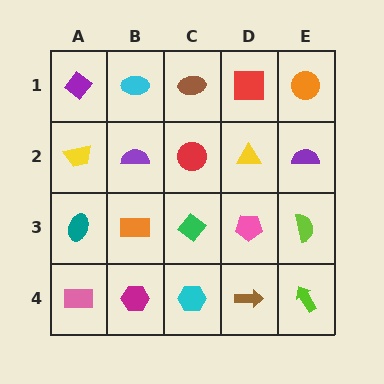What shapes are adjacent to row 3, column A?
A yellow trapezoid (row 2, column A), a pink rectangle (row 4, column A), an orange rectangle (row 3, column B).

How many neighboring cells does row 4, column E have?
2.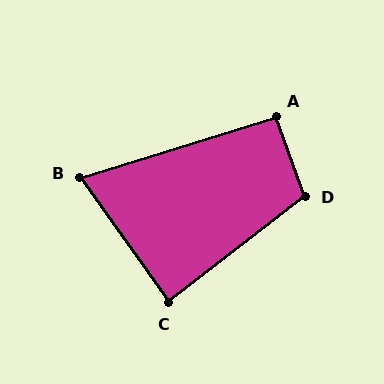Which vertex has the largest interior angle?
D, at approximately 108 degrees.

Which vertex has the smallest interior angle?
B, at approximately 72 degrees.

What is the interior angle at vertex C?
Approximately 87 degrees (approximately right).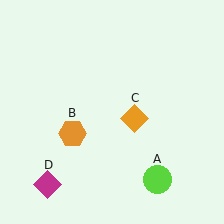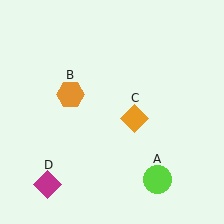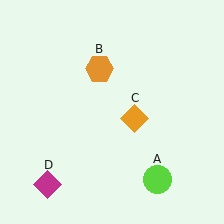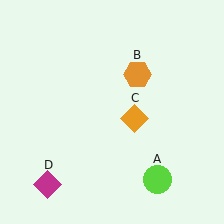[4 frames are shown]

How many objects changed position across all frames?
1 object changed position: orange hexagon (object B).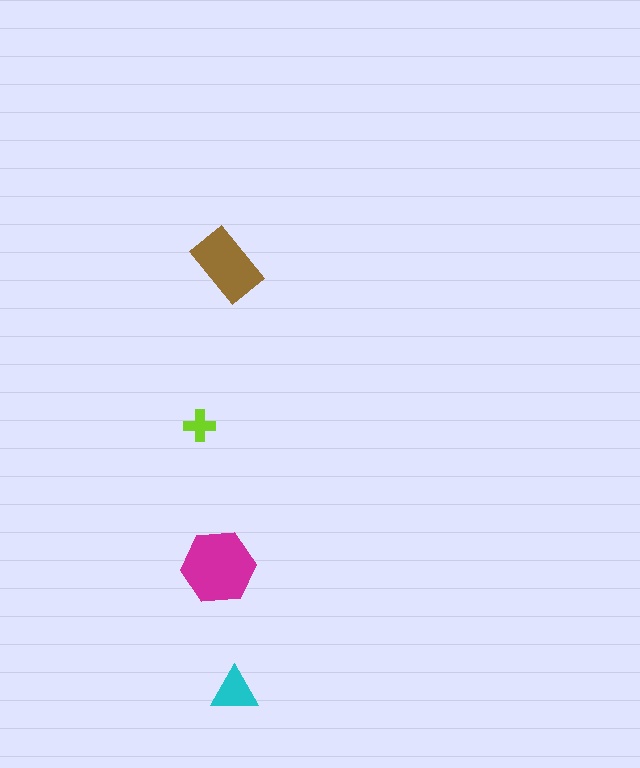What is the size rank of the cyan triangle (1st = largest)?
3rd.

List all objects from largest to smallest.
The magenta hexagon, the brown rectangle, the cyan triangle, the lime cross.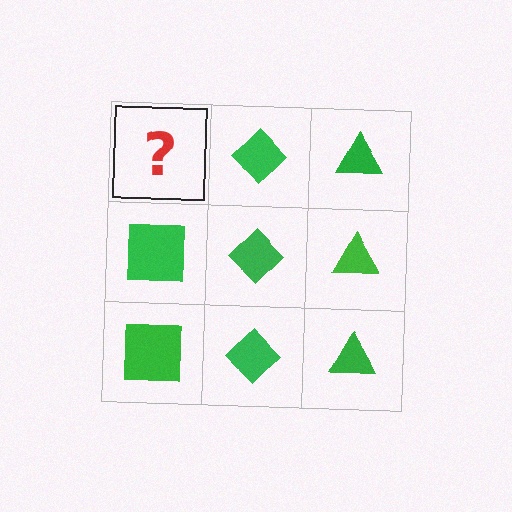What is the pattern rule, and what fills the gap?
The rule is that each column has a consistent shape. The gap should be filled with a green square.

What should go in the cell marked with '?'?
The missing cell should contain a green square.